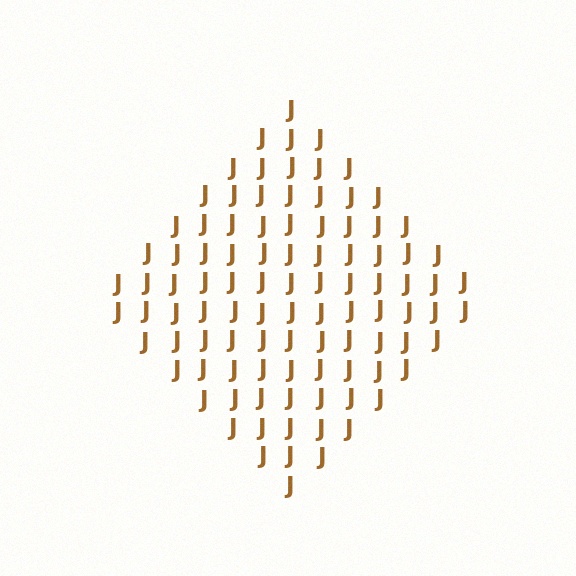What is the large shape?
The large shape is a diamond.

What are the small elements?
The small elements are letter J's.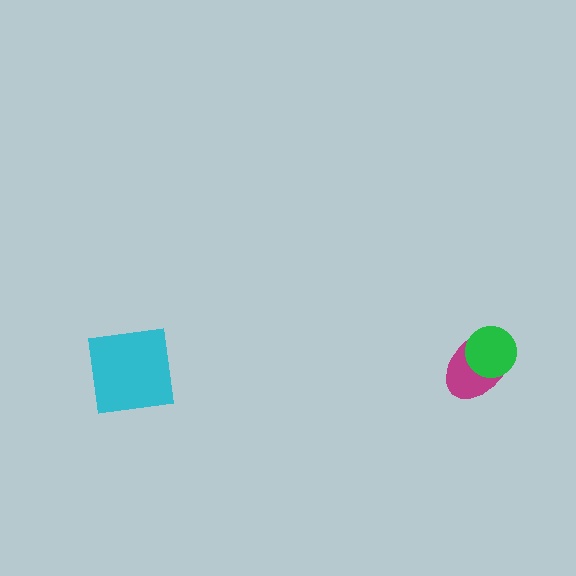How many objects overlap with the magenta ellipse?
1 object overlaps with the magenta ellipse.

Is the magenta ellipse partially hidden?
Yes, it is partially covered by another shape.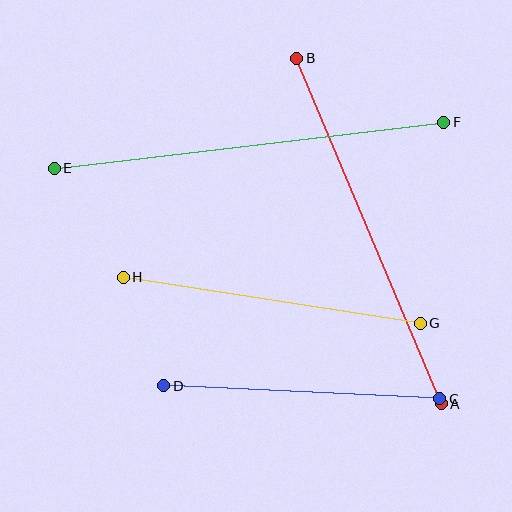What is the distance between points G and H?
The distance is approximately 301 pixels.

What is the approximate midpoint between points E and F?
The midpoint is at approximately (249, 145) pixels.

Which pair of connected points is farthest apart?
Points E and F are farthest apart.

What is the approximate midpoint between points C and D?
The midpoint is at approximately (302, 392) pixels.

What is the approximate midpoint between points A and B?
The midpoint is at approximately (369, 231) pixels.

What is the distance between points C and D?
The distance is approximately 276 pixels.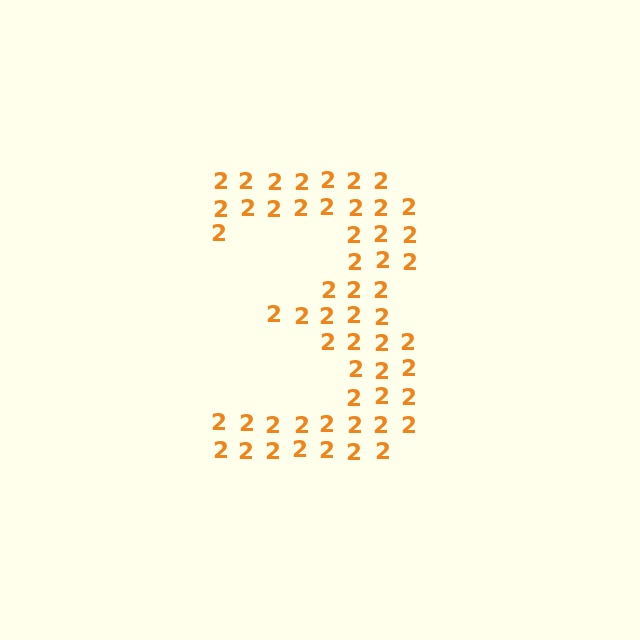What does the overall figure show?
The overall figure shows the digit 3.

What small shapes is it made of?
It is made of small digit 2's.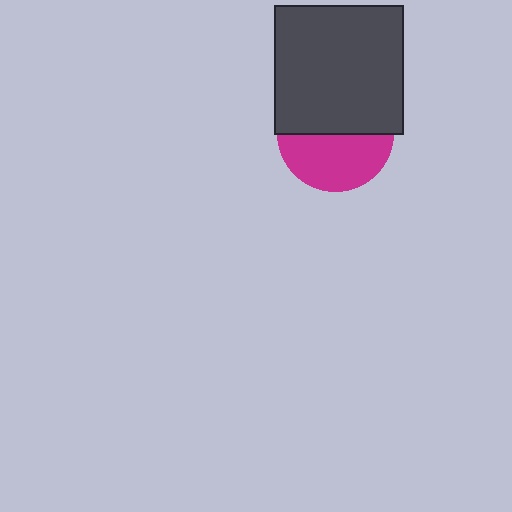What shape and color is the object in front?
The object in front is a dark gray square.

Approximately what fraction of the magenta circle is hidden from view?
Roughly 53% of the magenta circle is hidden behind the dark gray square.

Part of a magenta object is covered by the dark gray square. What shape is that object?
It is a circle.